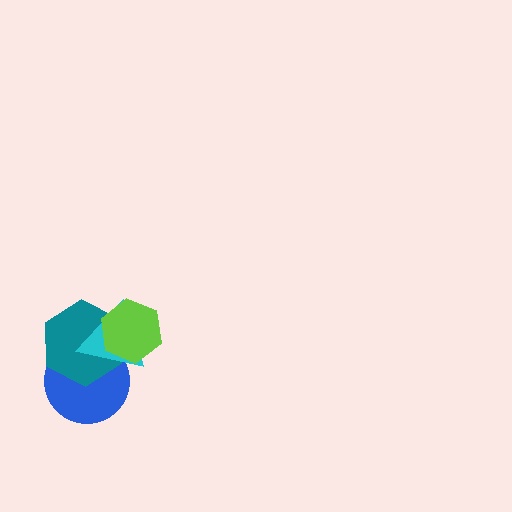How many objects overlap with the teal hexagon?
3 objects overlap with the teal hexagon.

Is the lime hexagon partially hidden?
No, no other shape covers it.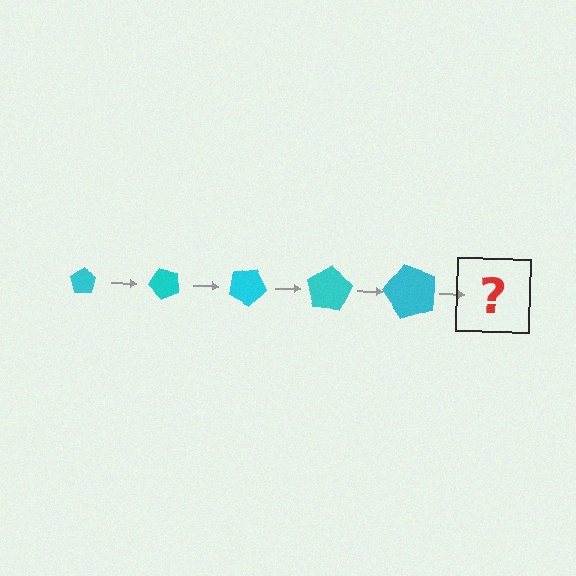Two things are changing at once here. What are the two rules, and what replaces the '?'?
The two rules are that the pentagon grows larger each step and it rotates 50 degrees each step. The '?' should be a pentagon, larger than the previous one and rotated 250 degrees from the start.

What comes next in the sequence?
The next element should be a pentagon, larger than the previous one and rotated 250 degrees from the start.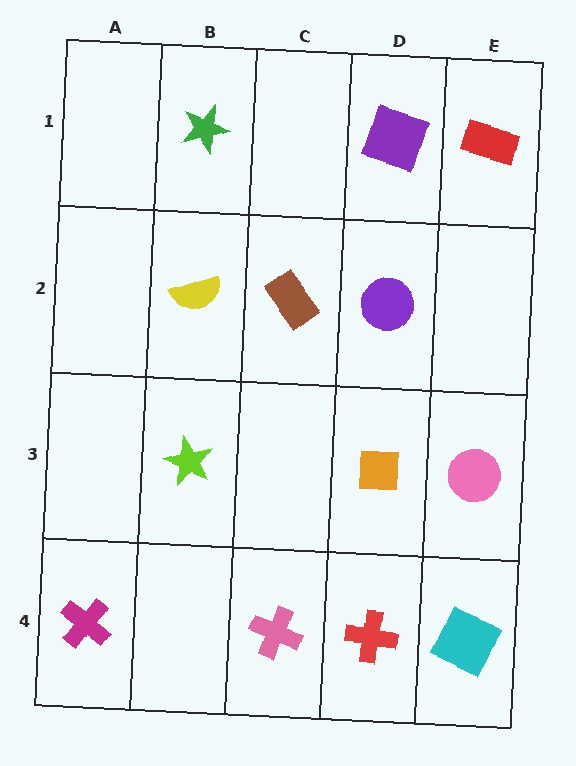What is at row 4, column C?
A pink cross.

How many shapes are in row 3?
3 shapes.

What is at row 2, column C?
A brown rectangle.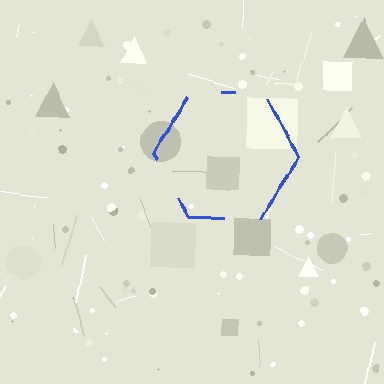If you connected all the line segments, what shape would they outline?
They would outline a hexagon.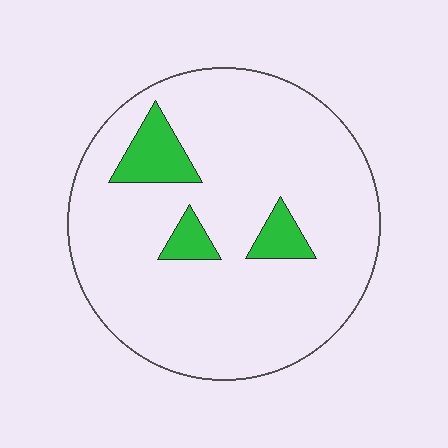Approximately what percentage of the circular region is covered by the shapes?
Approximately 10%.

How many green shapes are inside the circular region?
3.